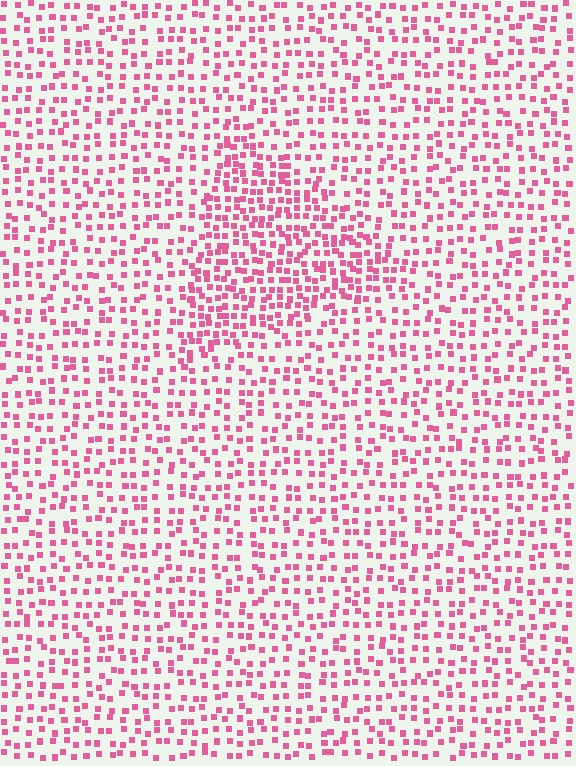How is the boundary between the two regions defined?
The boundary is defined by a change in element density (approximately 1.7x ratio). All elements are the same color, size, and shape.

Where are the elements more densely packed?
The elements are more densely packed inside the triangle boundary.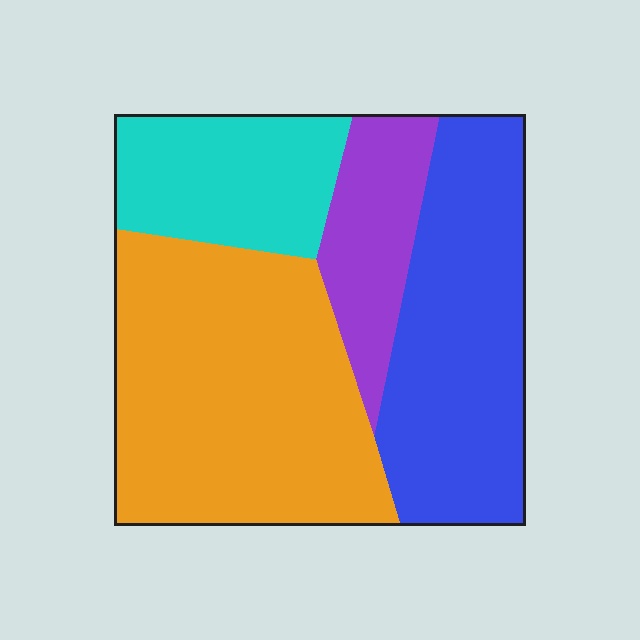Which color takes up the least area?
Purple, at roughly 15%.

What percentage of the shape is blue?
Blue takes up about one third (1/3) of the shape.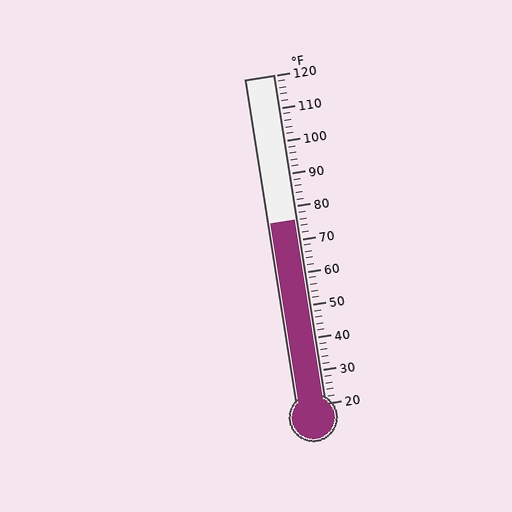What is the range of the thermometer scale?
The thermometer scale ranges from 20°F to 120°F.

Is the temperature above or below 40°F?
The temperature is above 40°F.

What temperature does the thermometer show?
The thermometer shows approximately 76°F.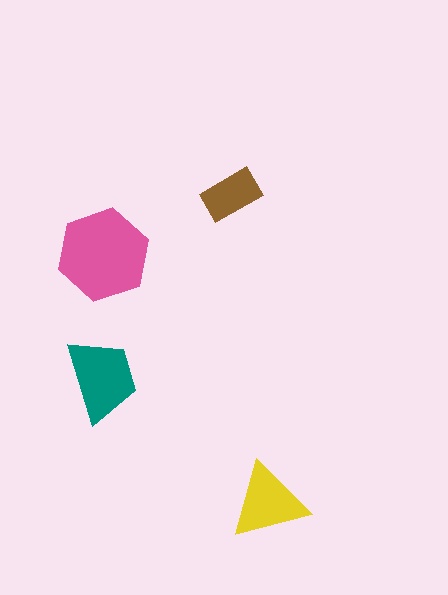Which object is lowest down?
The yellow triangle is bottommost.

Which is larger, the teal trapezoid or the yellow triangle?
The teal trapezoid.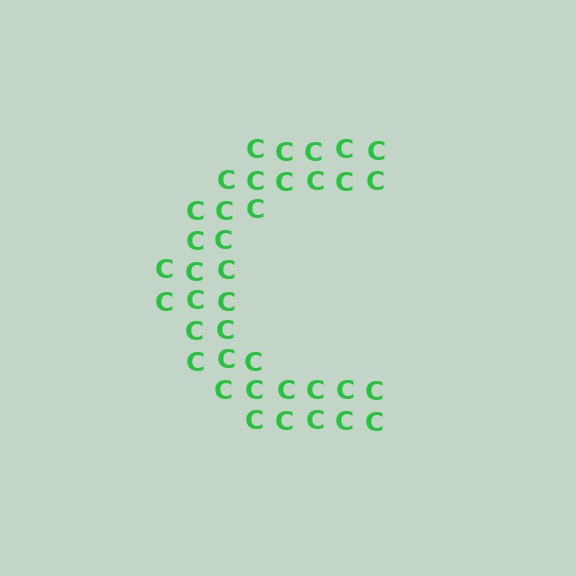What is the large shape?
The large shape is the letter C.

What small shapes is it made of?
It is made of small letter C's.